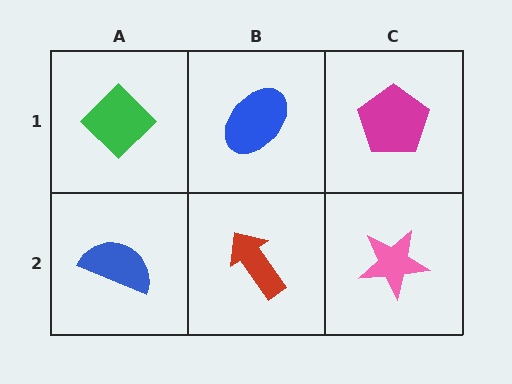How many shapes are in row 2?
3 shapes.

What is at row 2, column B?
A red arrow.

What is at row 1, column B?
A blue ellipse.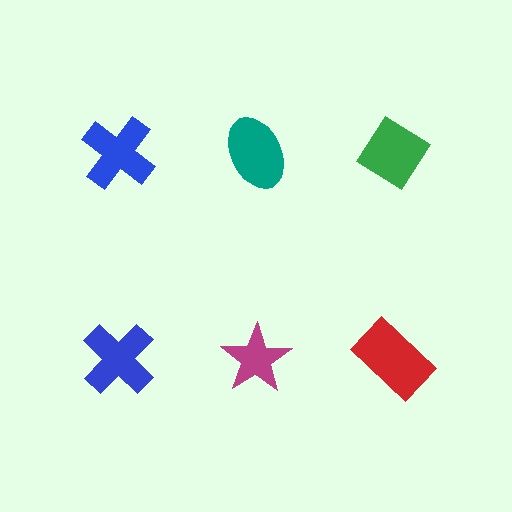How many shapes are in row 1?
3 shapes.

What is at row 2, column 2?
A magenta star.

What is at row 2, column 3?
A red rectangle.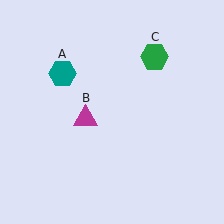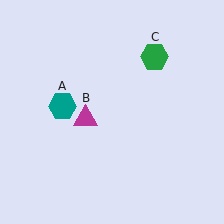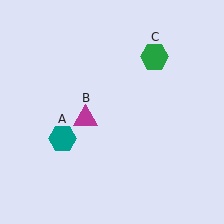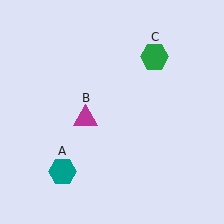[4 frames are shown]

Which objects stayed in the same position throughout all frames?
Magenta triangle (object B) and green hexagon (object C) remained stationary.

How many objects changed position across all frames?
1 object changed position: teal hexagon (object A).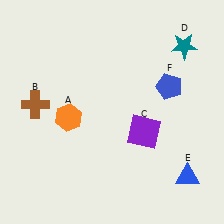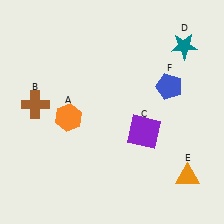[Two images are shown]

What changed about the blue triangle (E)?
In Image 1, E is blue. In Image 2, it changed to orange.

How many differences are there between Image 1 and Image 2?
There is 1 difference between the two images.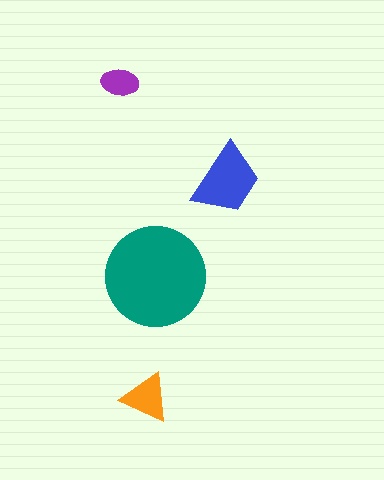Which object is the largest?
The teal circle.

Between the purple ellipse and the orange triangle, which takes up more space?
The orange triangle.